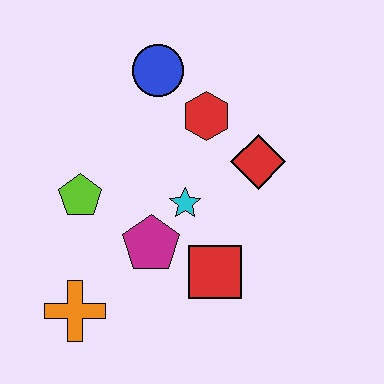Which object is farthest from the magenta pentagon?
The blue circle is farthest from the magenta pentagon.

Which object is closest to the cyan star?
The magenta pentagon is closest to the cyan star.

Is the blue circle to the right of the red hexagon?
No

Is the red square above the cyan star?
No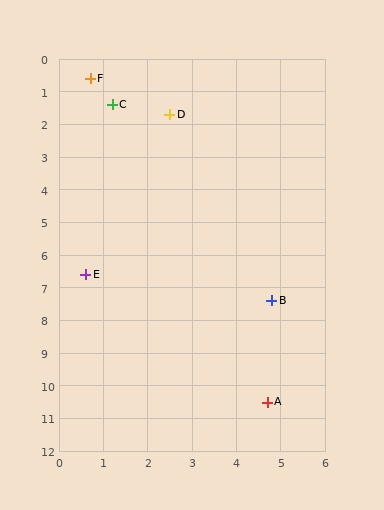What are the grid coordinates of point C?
Point C is at approximately (1.2, 1.4).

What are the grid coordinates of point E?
Point E is at approximately (0.6, 6.6).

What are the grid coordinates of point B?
Point B is at approximately (4.8, 7.4).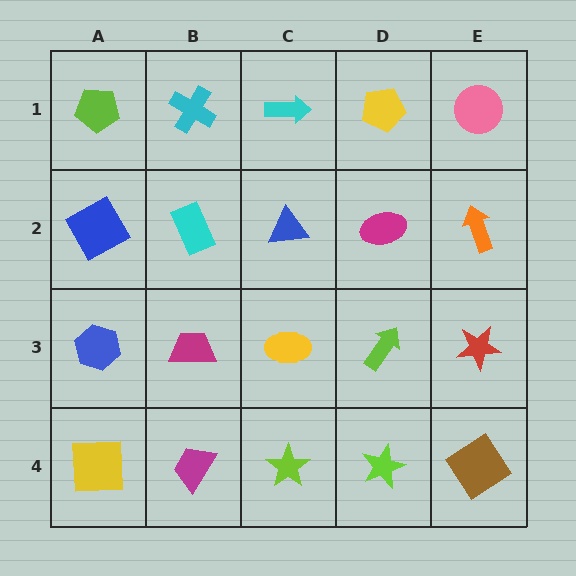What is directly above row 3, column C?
A blue triangle.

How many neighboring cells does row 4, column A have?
2.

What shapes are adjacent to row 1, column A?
A blue square (row 2, column A), a cyan cross (row 1, column B).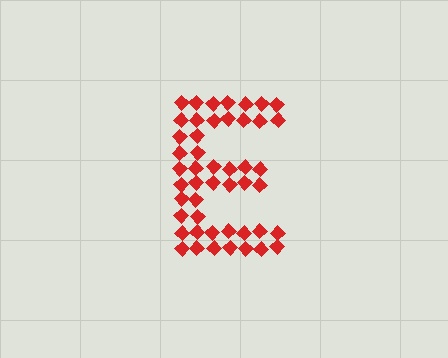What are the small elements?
The small elements are diamonds.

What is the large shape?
The large shape is the letter E.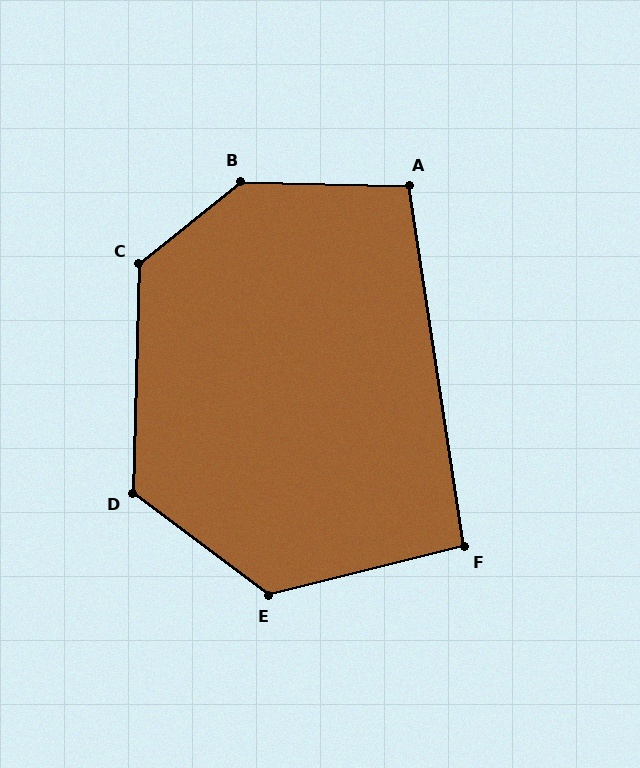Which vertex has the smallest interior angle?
F, at approximately 95 degrees.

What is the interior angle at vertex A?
Approximately 100 degrees (obtuse).